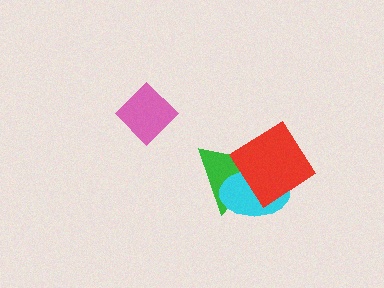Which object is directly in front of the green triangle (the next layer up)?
The cyan ellipse is directly in front of the green triangle.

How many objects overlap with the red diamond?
2 objects overlap with the red diamond.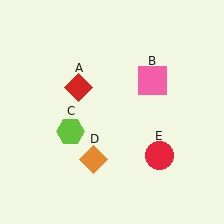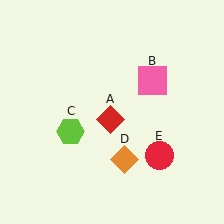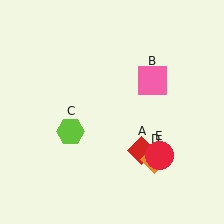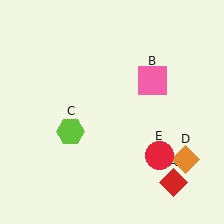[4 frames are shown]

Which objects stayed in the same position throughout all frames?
Pink square (object B) and lime hexagon (object C) and red circle (object E) remained stationary.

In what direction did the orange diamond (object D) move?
The orange diamond (object D) moved right.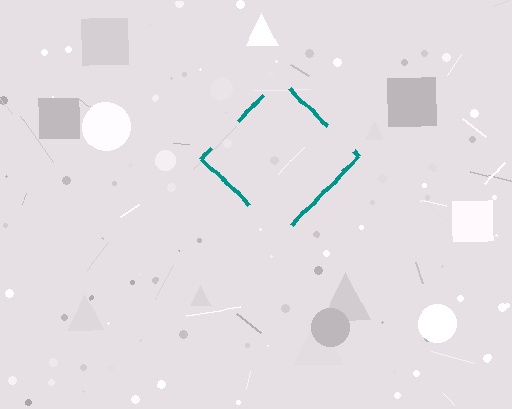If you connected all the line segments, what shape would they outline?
They would outline a diamond.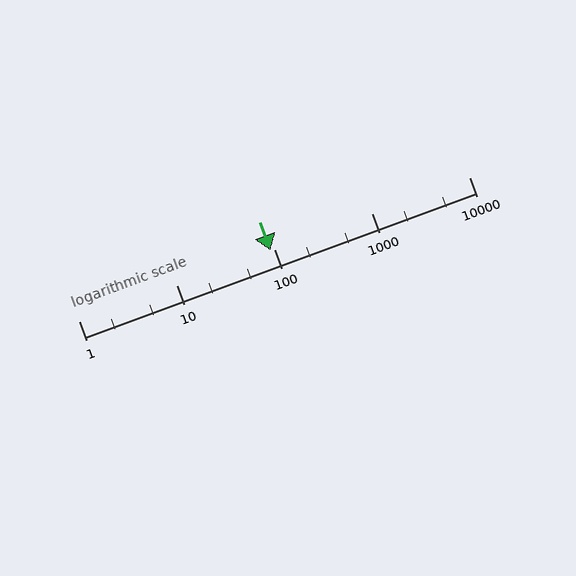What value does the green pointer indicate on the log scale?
The pointer indicates approximately 92.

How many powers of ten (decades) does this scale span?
The scale spans 4 decades, from 1 to 10000.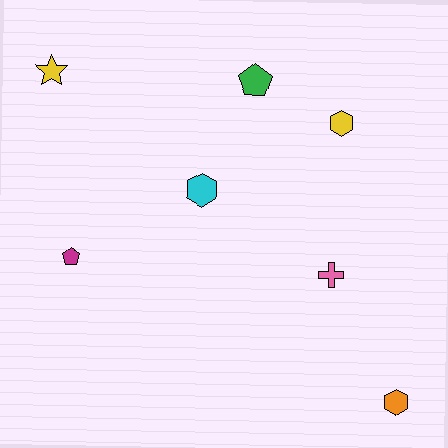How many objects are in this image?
There are 7 objects.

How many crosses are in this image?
There is 1 cross.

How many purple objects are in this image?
There are no purple objects.